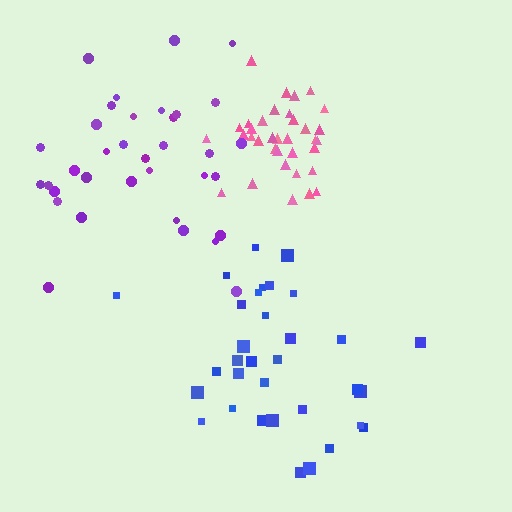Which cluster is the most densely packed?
Pink.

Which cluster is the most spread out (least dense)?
Purple.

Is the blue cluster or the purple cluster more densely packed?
Blue.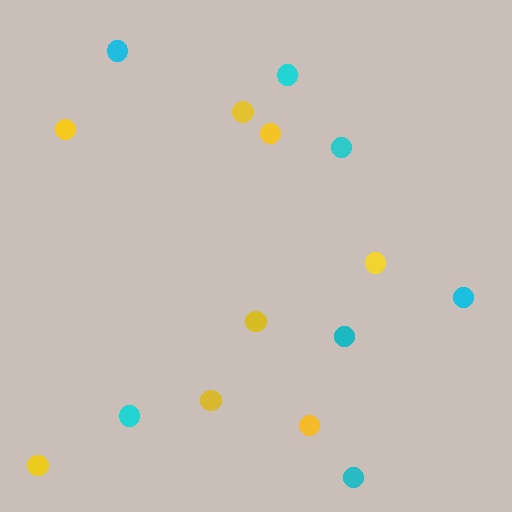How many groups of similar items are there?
There are 2 groups: one group of cyan circles (7) and one group of yellow circles (8).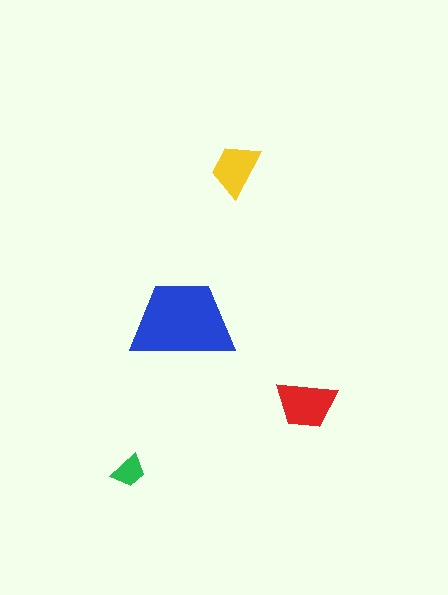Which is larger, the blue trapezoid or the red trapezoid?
The blue one.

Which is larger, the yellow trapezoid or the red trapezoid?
The red one.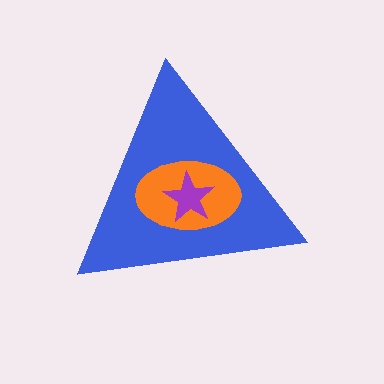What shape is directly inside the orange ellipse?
The purple star.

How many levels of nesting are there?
3.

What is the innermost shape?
The purple star.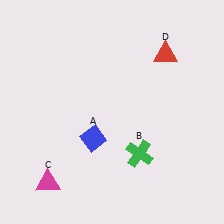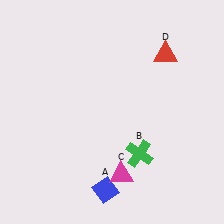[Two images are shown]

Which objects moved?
The objects that moved are: the blue diamond (A), the magenta triangle (C).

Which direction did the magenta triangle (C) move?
The magenta triangle (C) moved right.